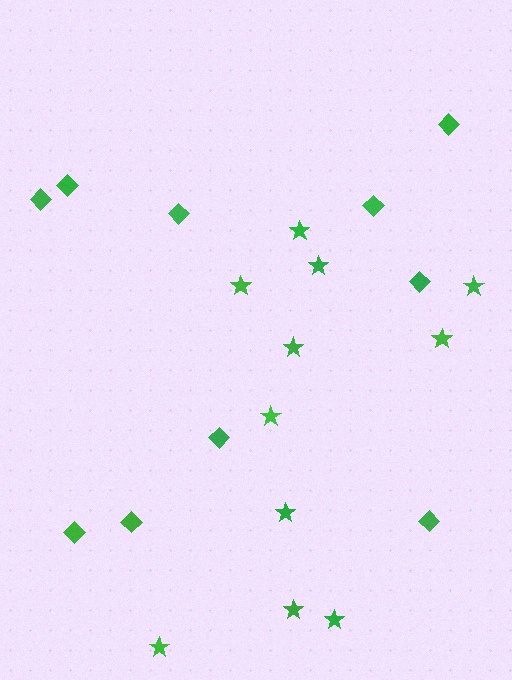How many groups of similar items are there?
There are 2 groups: one group of diamonds (10) and one group of stars (11).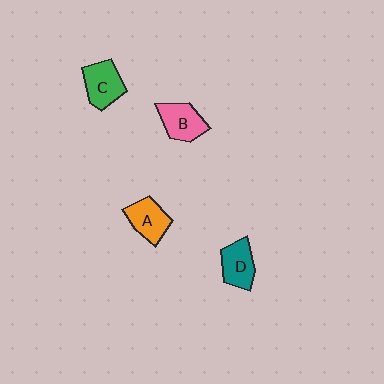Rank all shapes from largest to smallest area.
From largest to smallest: C (green), B (pink), A (orange), D (teal).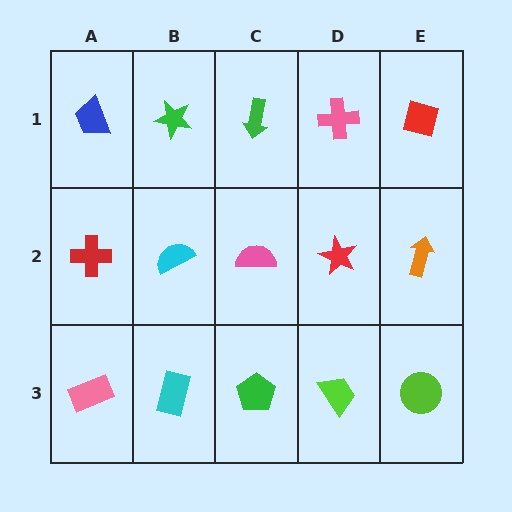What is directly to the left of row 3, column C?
A cyan rectangle.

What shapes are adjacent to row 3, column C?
A pink semicircle (row 2, column C), a cyan rectangle (row 3, column B), a lime trapezoid (row 3, column D).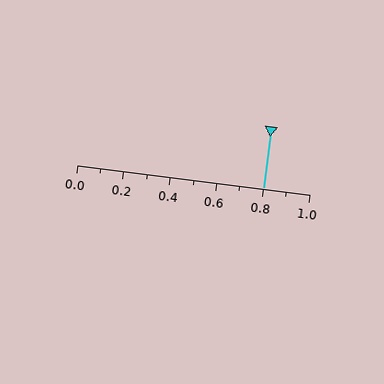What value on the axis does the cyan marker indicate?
The marker indicates approximately 0.8.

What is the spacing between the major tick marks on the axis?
The major ticks are spaced 0.2 apart.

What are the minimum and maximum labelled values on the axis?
The axis runs from 0.0 to 1.0.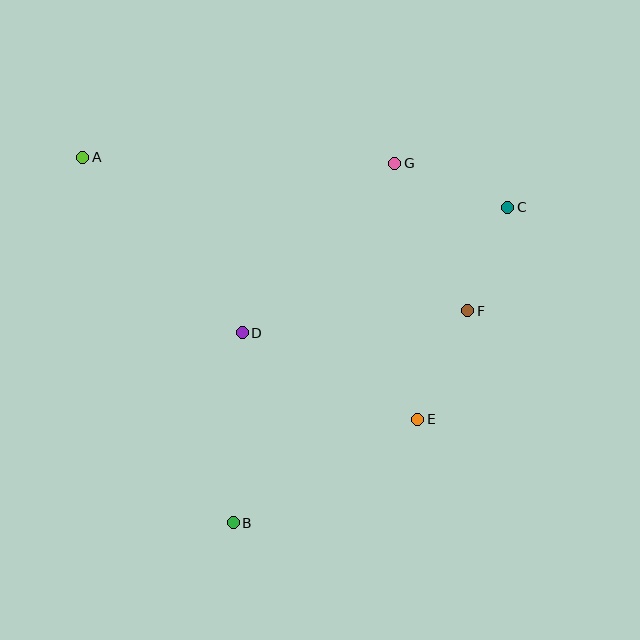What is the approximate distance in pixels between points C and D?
The distance between C and D is approximately 294 pixels.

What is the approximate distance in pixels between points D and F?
The distance between D and F is approximately 227 pixels.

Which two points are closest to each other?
Points C and F are closest to each other.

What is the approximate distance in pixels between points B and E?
The distance between B and E is approximately 211 pixels.